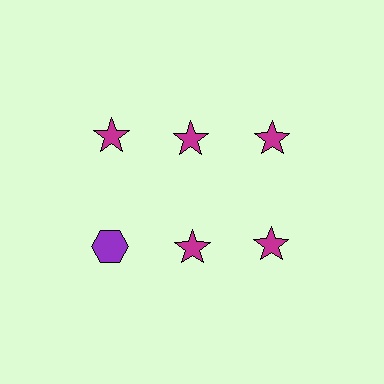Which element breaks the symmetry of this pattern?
The purple hexagon in the second row, leftmost column breaks the symmetry. All other shapes are magenta stars.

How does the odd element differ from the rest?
It differs in both color (purple instead of magenta) and shape (hexagon instead of star).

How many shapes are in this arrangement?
There are 6 shapes arranged in a grid pattern.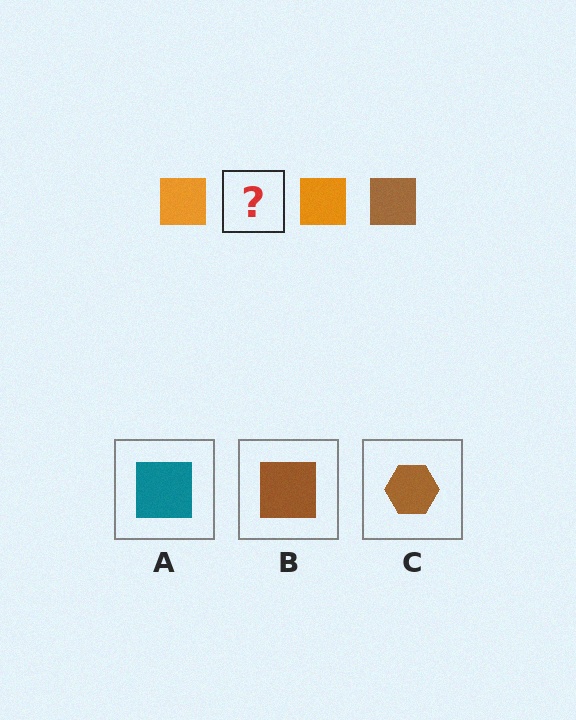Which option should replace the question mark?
Option B.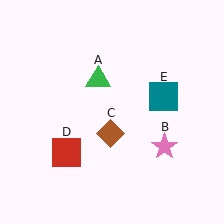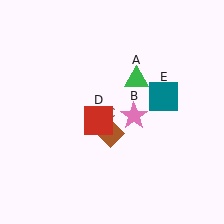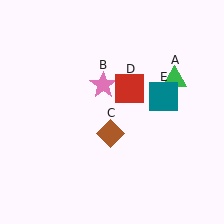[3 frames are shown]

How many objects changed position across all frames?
3 objects changed position: green triangle (object A), pink star (object B), red square (object D).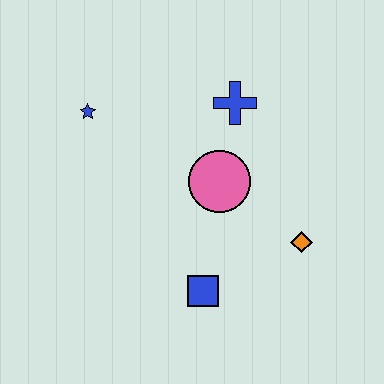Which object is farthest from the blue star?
The orange diamond is farthest from the blue star.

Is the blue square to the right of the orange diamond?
No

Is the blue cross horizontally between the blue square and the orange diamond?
Yes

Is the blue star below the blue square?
No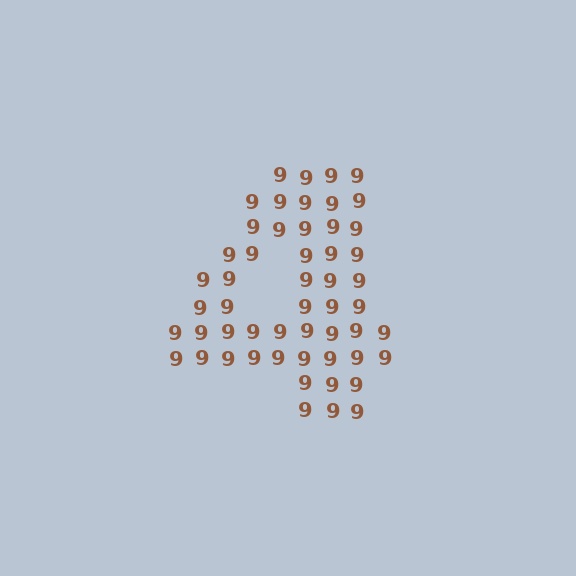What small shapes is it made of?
It is made of small digit 9's.